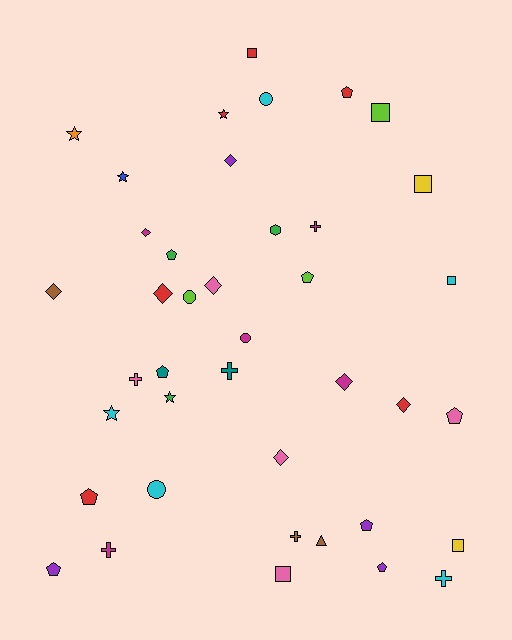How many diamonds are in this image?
There are 8 diamonds.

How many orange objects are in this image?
There is 1 orange object.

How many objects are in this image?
There are 40 objects.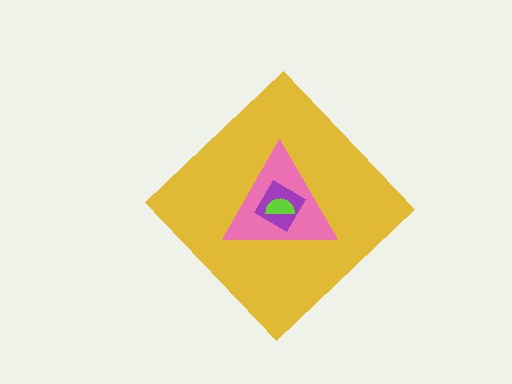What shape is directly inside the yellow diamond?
The pink triangle.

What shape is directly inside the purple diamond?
The lime semicircle.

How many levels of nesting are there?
4.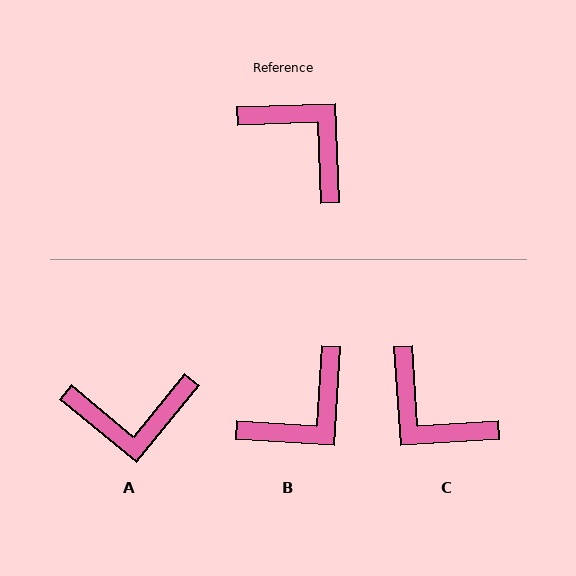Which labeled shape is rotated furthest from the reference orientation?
C, about 178 degrees away.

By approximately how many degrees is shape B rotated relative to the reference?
Approximately 96 degrees clockwise.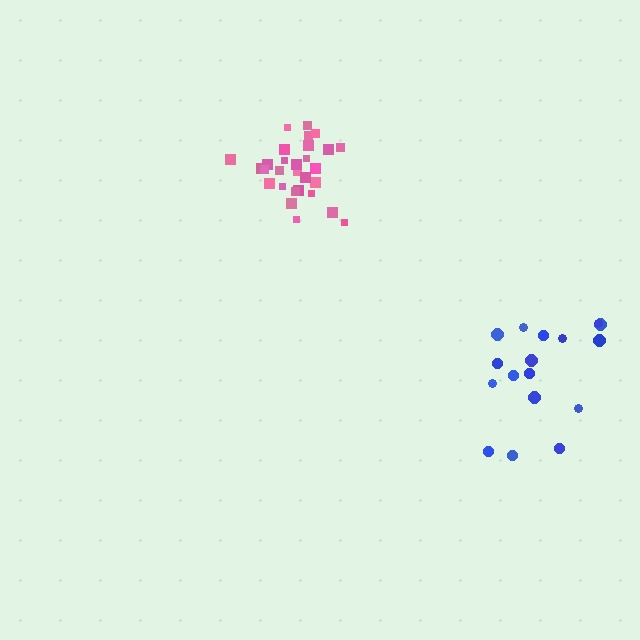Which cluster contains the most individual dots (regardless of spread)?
Pink (30).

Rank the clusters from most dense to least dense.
pink, blue.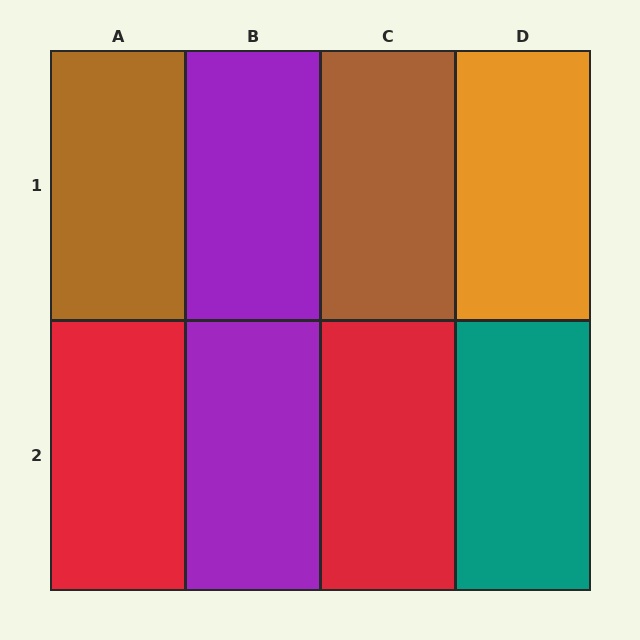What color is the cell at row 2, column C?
Red.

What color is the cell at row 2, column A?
Red.